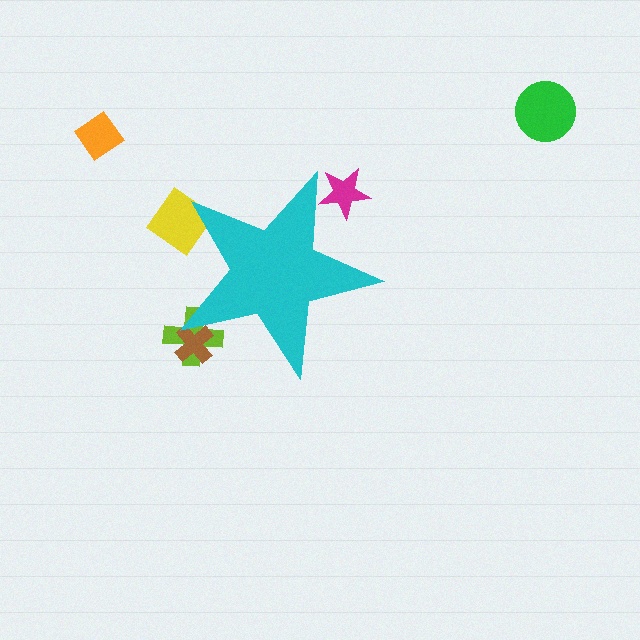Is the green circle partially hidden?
No, the green circle is fully visible.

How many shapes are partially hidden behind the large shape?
4 shapes are partially hidden.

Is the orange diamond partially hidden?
No, the orange diamond is fully visible.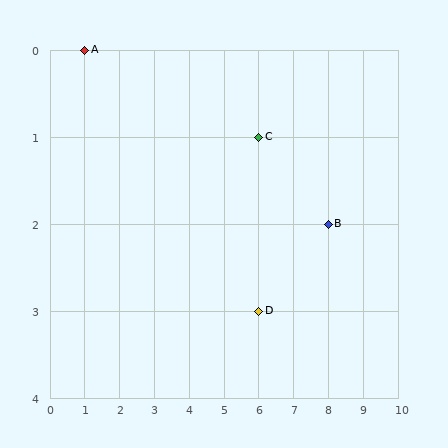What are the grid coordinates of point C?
Point C is at grid coordinates (6, 1).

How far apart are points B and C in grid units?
Points B and C are 2 columns and 1 row apart (about 2.2 grid units diagonally).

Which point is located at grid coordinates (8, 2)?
Point B is at (8, 2).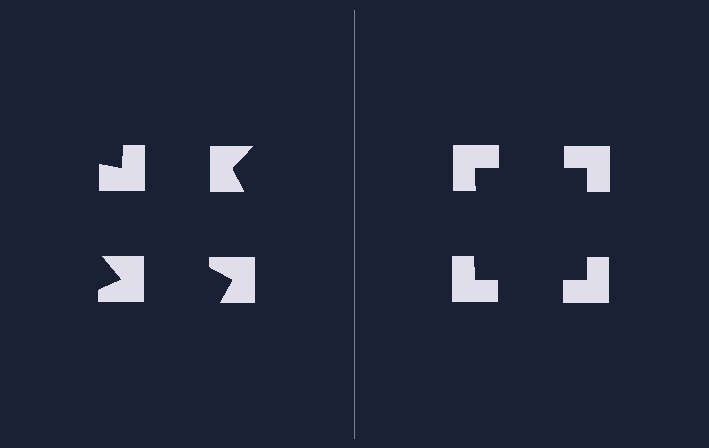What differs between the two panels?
The notched squares are positioned identically on both sides; only the wedge orientations differ. On the right they align to a square; on the left they are misaligned.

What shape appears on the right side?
An illusory square.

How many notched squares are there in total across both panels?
8 — 4 on each side.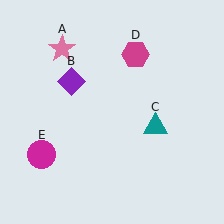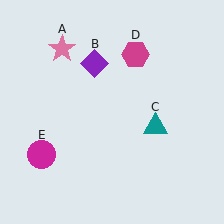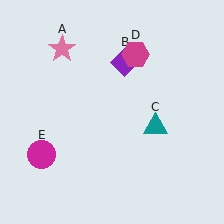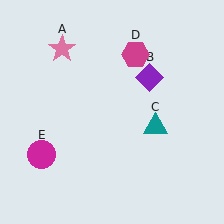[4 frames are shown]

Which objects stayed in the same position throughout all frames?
Pink star (object A) and teal triangle (object C) and magenta hexagon (object D) and magenta circle (object E) remained stationary.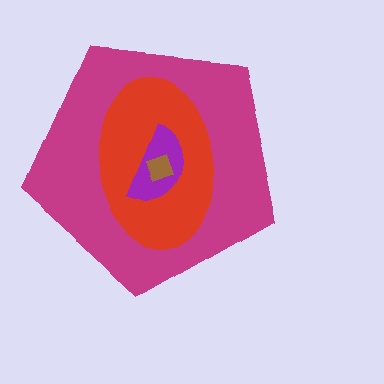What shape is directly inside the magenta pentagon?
The red ellipse.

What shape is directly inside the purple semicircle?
The brown diamond.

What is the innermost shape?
The brown diamond.